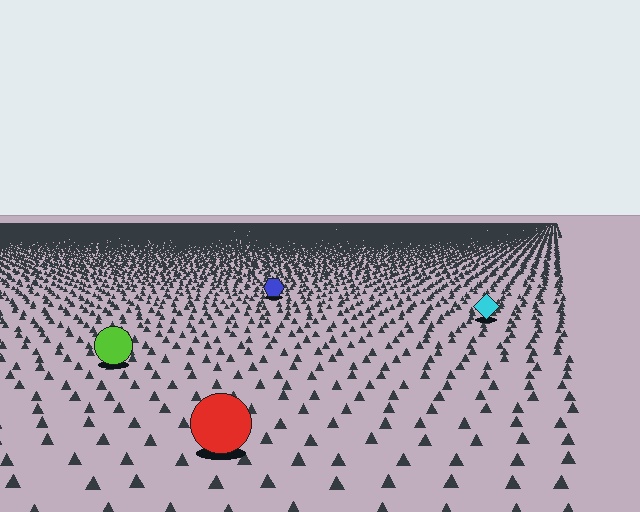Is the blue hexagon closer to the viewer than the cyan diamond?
No. The cyan diamond is closer — you can tell from the texture gradient: the ground texture is coarser near it.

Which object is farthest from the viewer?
The blue hexagon is farthest from the viewer. It appears smaller and the ground texture around it is denser.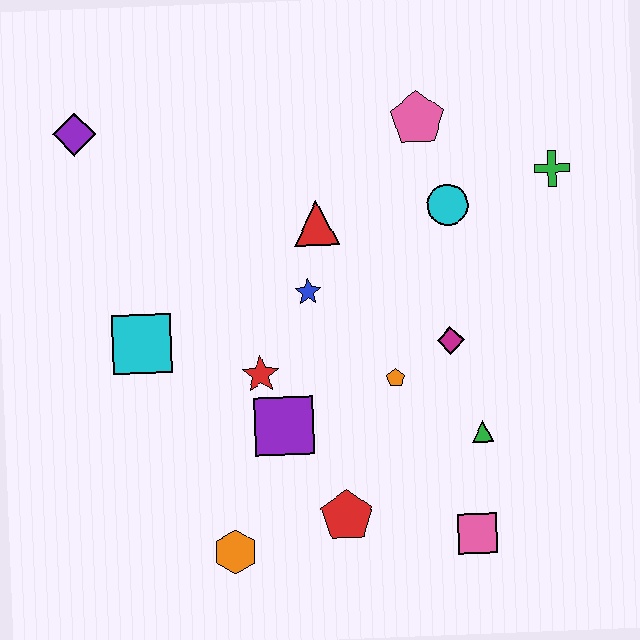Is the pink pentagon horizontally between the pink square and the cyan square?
Yes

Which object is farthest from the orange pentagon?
The purple diamond is farthest from the orange pentagon.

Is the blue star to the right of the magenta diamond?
No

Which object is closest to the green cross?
The cyan circle is closest to the green cross.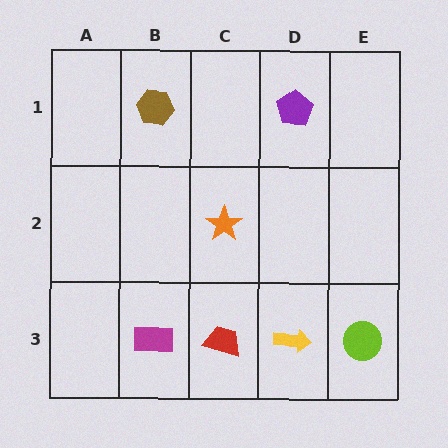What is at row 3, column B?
A magenta rectangle.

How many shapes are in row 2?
1 shape.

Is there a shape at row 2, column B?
No, that cell is empty.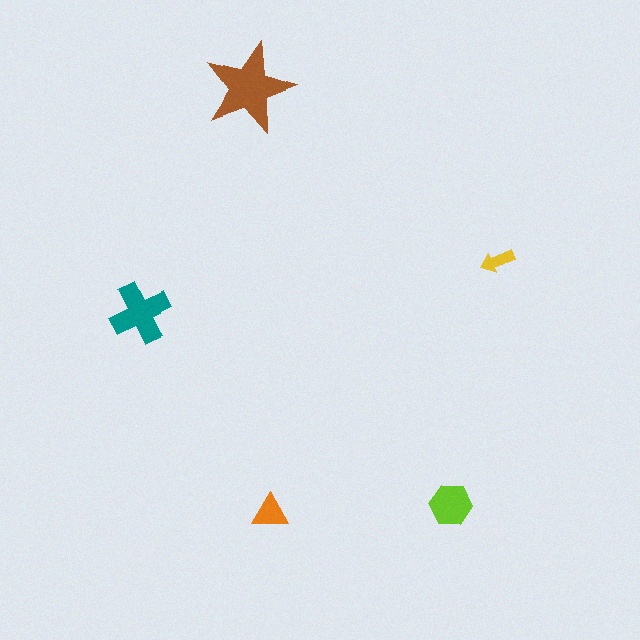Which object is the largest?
The brown star.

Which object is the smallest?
The yellow arrow.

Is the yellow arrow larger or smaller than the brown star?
Smaller.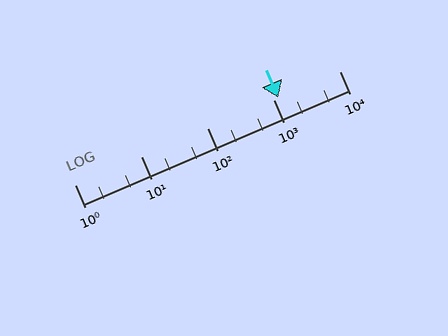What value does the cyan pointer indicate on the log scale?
The pointer indicates approximately 1200.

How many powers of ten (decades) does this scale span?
The scale spans 4 decades, from 1 to 10000.